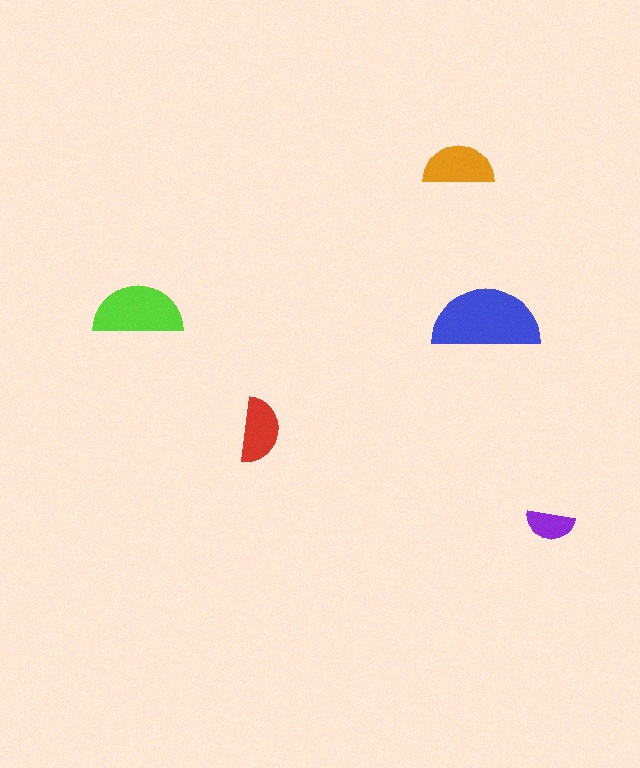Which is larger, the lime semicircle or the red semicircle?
The lime one.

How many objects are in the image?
There are 5 objects in the image.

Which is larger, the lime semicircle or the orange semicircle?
The lime one.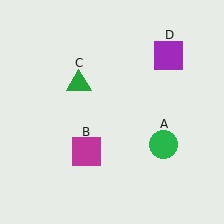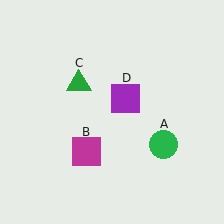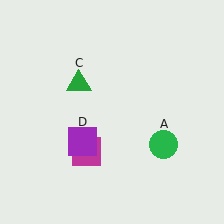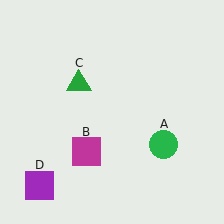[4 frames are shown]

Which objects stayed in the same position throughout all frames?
Green circle (object A) and magenta square (object B) and green triangle (object C) remained stationary.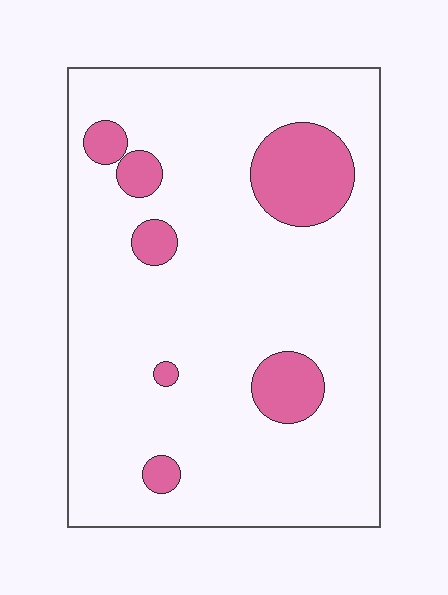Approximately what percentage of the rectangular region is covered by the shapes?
Approximately 15%.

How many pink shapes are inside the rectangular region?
7.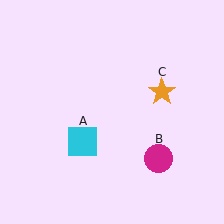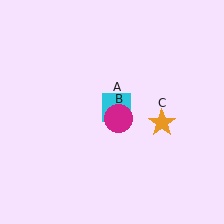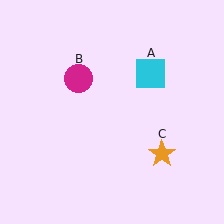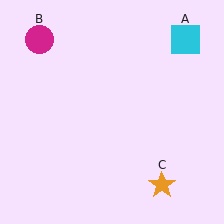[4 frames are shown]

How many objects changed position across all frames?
3 objects changed position: cyan square (object A), magenta circle (object B), orange star (object C).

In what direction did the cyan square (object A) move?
The cyan square (object A) moved up and to the right.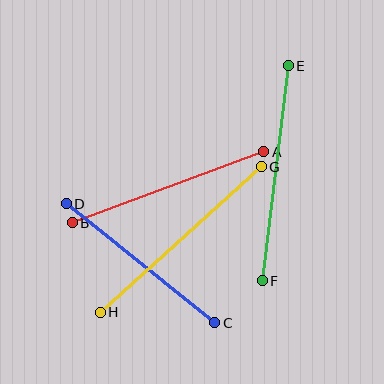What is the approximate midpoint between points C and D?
The midpoint is at approximately (140, 263) pixels.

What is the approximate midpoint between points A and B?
The midpoint is at approximately (168, 187) pixels.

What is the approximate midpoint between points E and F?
The midpoint is at approximately (275, 173) pixels.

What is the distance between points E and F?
The distance is approximately 216 pixels.